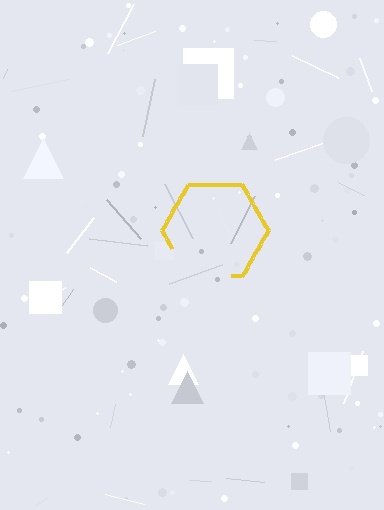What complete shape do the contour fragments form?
The contour fragments form a hexagon.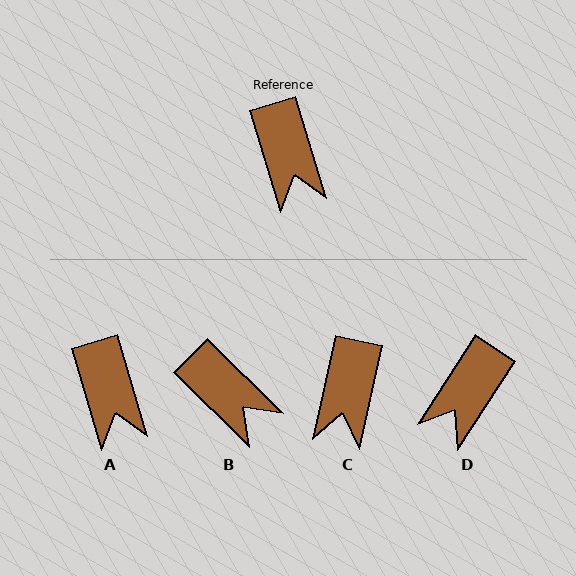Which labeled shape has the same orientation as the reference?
A.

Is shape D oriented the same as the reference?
No, it is off by about 50 degrees.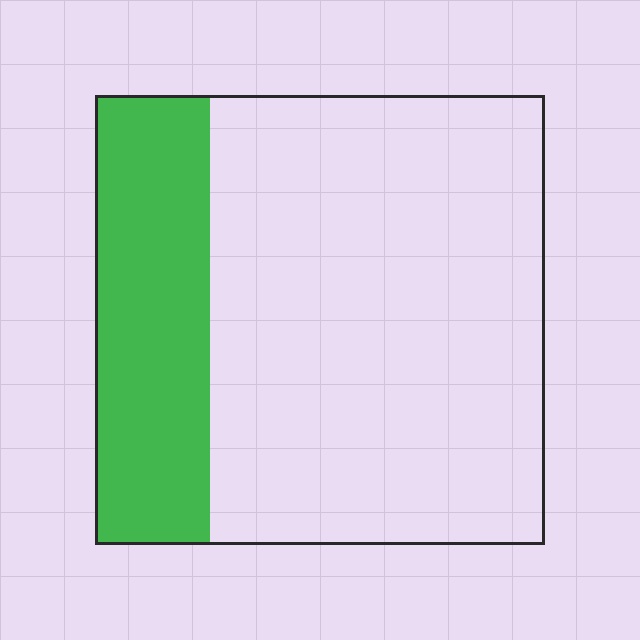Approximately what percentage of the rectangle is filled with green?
Approximately 25%.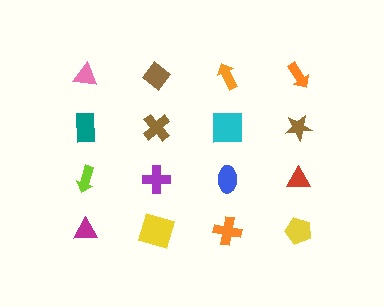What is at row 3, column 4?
A red triangle.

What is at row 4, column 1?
A magenta triangle.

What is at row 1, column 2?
A brown diamond.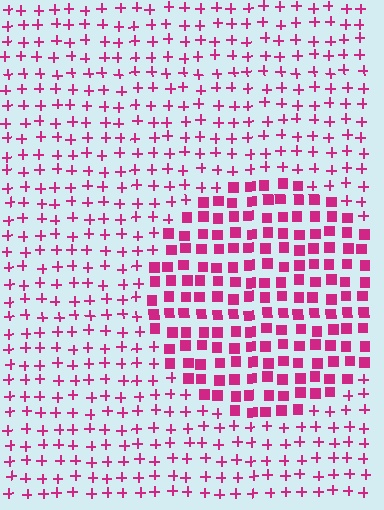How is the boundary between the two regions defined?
The boundary is defined by a change in element shape: squares inside vs. plus signs outside. All elements share the same color and spacing.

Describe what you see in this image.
The image is filled with small magenta elements arranged in a uniform grid. A circle-shaped region contains squares, while the surrounding area contains plus signs. The boundary is defined purely by the change in element shape.